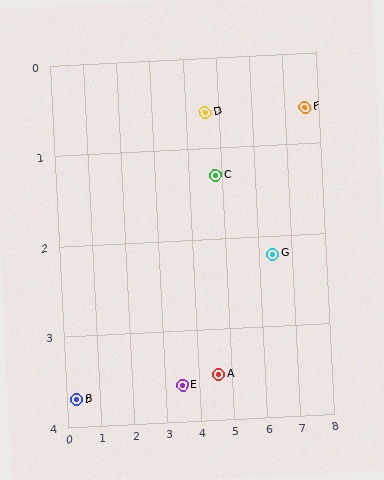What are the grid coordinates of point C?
Point C is at approximately (4.8, 1.3).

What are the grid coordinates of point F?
Point F is at approximately (7.6, 0.6).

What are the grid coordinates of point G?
Point G is at approximately (6.4, 2.2).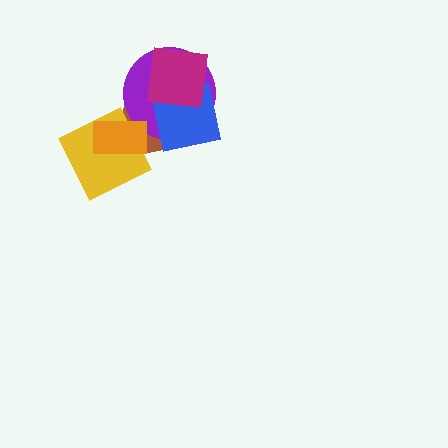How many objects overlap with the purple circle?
3 objects overlap with the purple circle.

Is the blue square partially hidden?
Yes, it is partially covered by another shape.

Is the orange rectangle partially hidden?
No, no other shape covers it.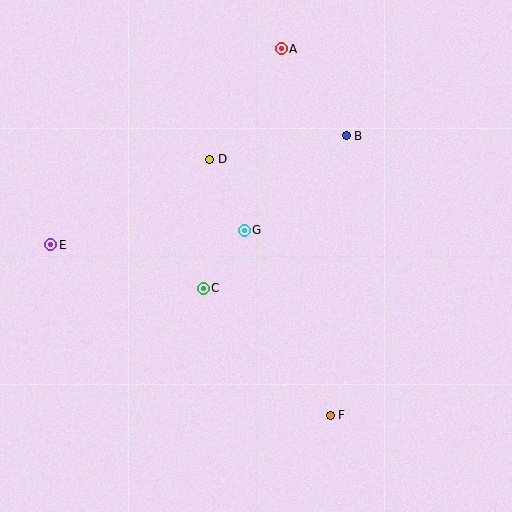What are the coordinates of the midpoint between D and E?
The midpoint between D and E is at (130, 202).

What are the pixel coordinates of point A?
Point A is at (281, 49).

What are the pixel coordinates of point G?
Point G is at (244, 230).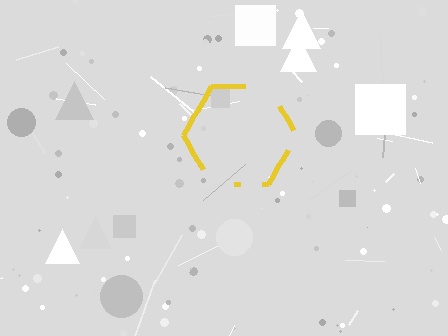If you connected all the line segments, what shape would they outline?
They would outline a hexagon.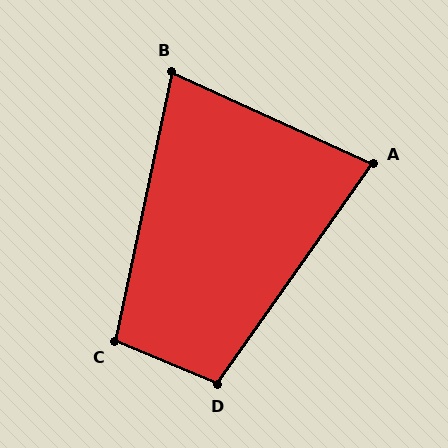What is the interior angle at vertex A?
Approximately 79 degrees (acute).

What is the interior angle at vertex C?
Approximately 101 degrees (obtuse).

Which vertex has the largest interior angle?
D, at approximately 102 degrees.